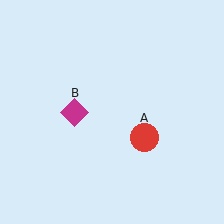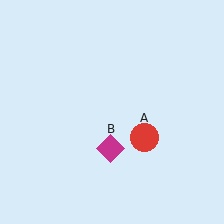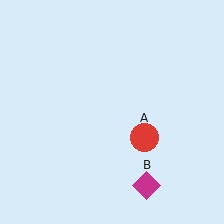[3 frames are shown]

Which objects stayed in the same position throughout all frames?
Red circle (object A) remained stationary.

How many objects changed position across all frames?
1 object changed position: magenta diamond (object B).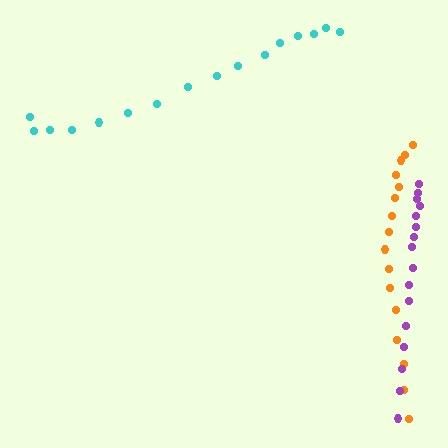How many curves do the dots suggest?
There are 3 distinct paths.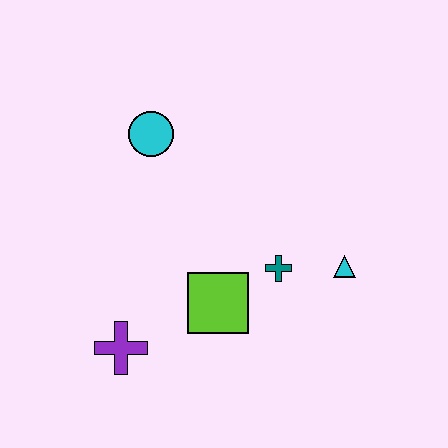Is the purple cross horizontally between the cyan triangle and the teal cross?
No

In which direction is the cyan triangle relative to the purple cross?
The cyan triangle is to the right of the purple cross.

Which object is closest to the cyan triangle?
The teal cross is closest to the cyan triangle.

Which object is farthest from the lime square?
The cyan circle is farthest from the lime square.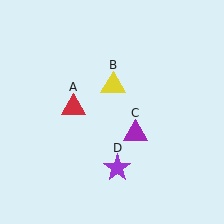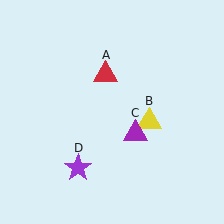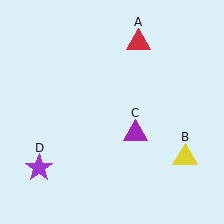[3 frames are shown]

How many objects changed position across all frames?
3 objects changed position: red triangle (object A), yellow triangle (object B), purple star (object D).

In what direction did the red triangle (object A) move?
The red triangle (object A) moved up and to the right.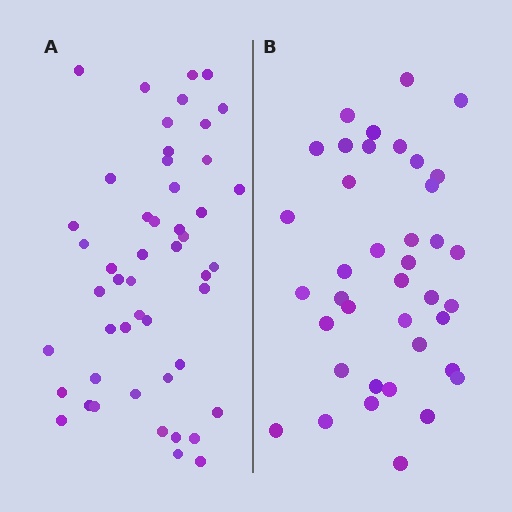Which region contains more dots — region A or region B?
Region A (the left region) has more dots.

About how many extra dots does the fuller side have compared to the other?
Region A has roughly 10 or so more dots than region B.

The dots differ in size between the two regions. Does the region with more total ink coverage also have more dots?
No. Region B has more total ink coverage because its dots are larger, but region A actually contains more individual dots. Total area can be misleading — the number of items is what matters here.